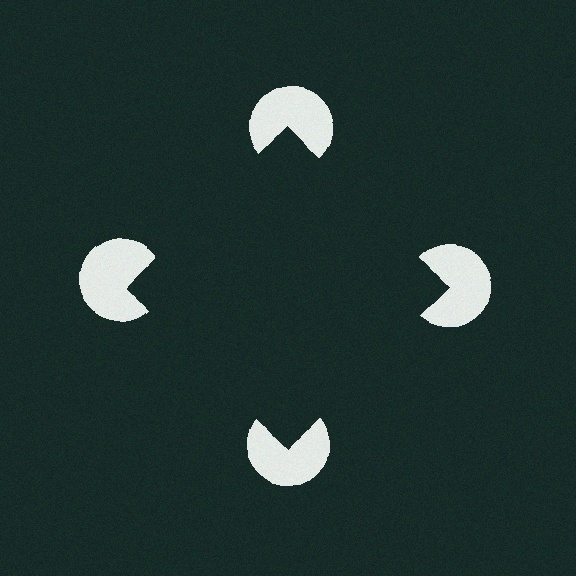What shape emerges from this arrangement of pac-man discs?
An illusory square — its edges are inferred from the aligned wedge cuts in the pac-man discs, not physically drawn.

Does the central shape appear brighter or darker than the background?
It typically appears slightly darker than the background, even though no actual brightness change is drawn.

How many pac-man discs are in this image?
There are 4 — one at each vertex of the illusory square.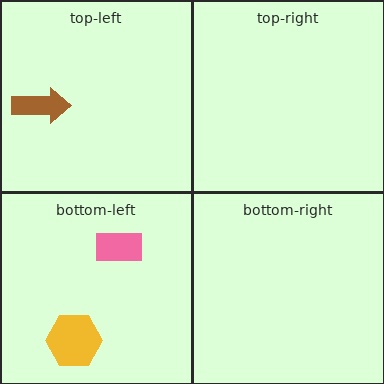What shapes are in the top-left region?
The brown arrow.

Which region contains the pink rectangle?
The bottom-left region.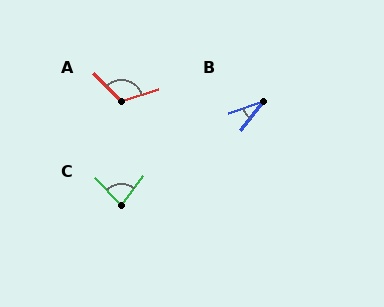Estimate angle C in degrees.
Approximately 80 degrees.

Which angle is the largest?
A, at approximately 116 degrees.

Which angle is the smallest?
B, at approximately 33 degrees.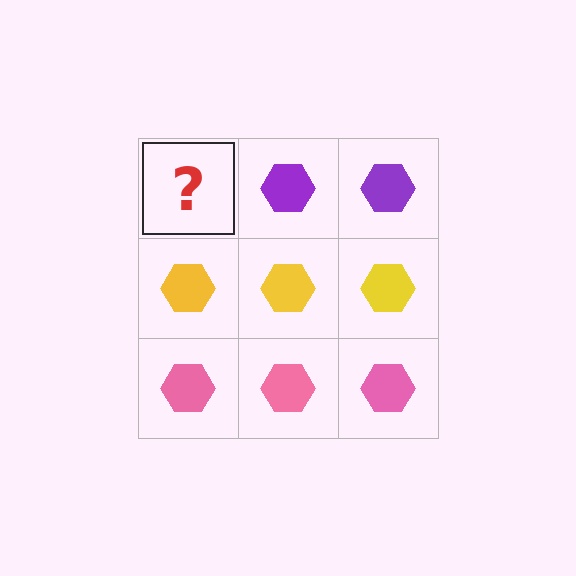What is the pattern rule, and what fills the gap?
The rule is that each row has a consistent color. The gap should be filled with a purple hexagon.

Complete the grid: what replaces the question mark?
The question mark should be replaced with a purple hexagon.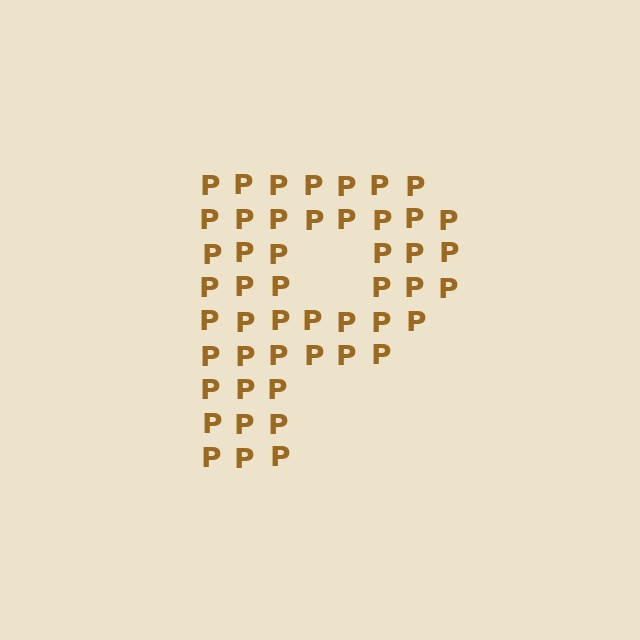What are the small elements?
The small elements are letter P's.